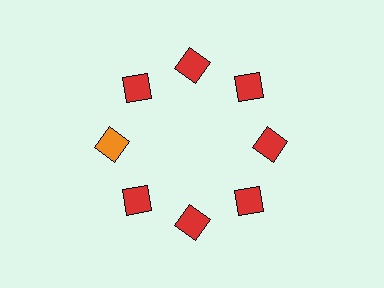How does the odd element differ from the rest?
It has a different color: orange instead of red.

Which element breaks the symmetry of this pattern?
The orange diamond at roughly the 9 o'clock position breaks the symmetry. All other shapes are red diamonds.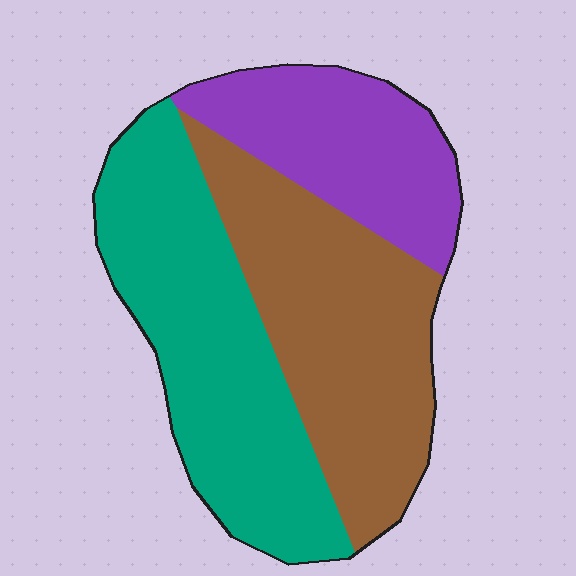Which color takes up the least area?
Purple, at roughly 25%.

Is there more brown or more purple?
Brown.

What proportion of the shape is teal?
Teal covers about 40% of the shape.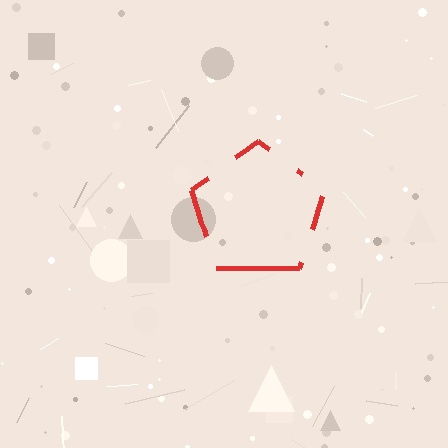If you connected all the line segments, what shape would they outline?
They would outline a pentagon.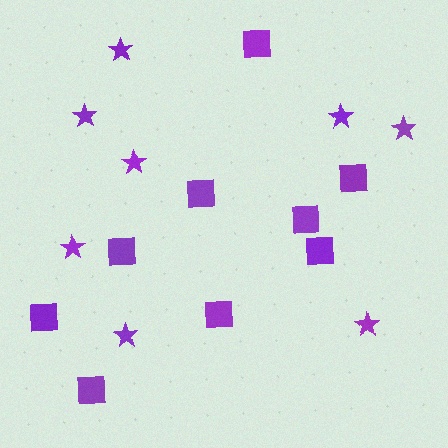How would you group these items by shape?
There are 2 groups: one group of stars (8) and one group of squares (9).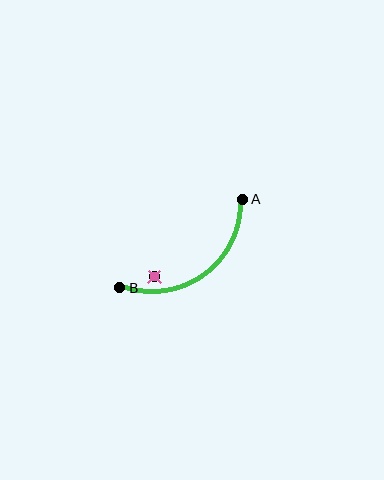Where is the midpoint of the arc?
The arc midpoint is the point on the curve farthest from the straight line joining A and B. It sits below and to the right of that line.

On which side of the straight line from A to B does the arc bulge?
The arc bulges below and to the right of the straight line connecting A and B.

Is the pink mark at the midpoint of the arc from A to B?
No — the pink mark does not lie on the arc at all. It sits slightly inside the curve.